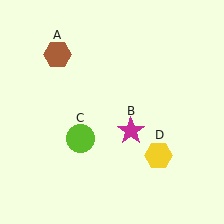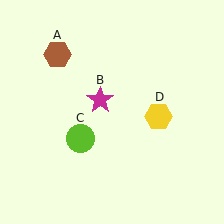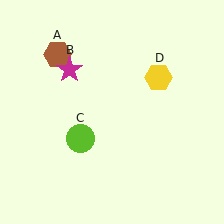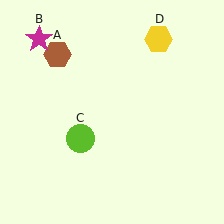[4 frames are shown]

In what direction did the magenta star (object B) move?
The magenta star (object B) moved up and to the left.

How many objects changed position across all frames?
2 objects changed position: magenta star (object B), yellow hexagon (object D).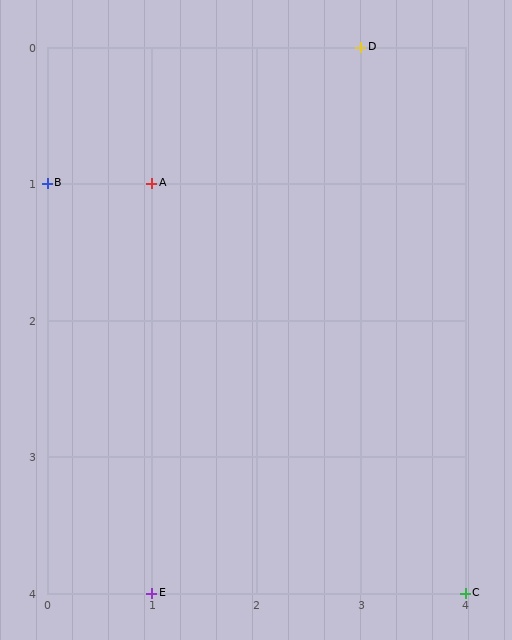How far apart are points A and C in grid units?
Points A and C are 3 columns and 3 rows apart (about 4.2 grid units diagonally).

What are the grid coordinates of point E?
Point E is at grid coordinates (1, 4).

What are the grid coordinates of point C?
Point C is at grid coordinates (4, 4).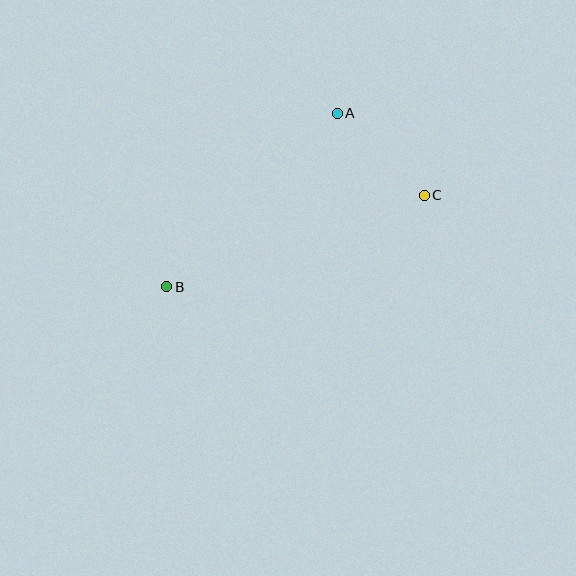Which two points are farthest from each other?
Points B and C are farthest from each other.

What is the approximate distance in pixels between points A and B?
The distance between A and B is approximately 243 pixels.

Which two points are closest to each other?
Points A and C are closest to each other.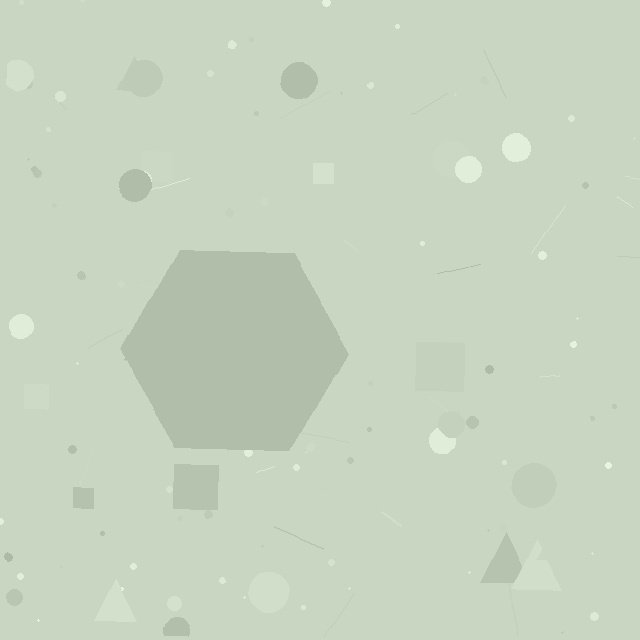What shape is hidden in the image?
A hexagon is hidden in the image.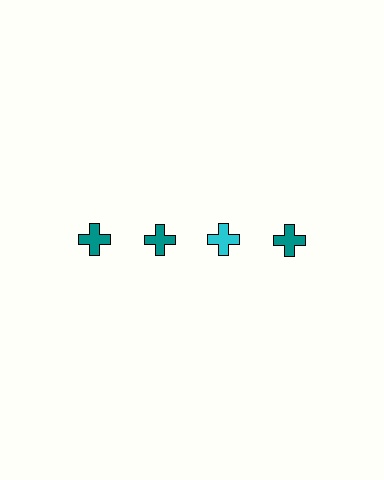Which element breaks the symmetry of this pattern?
The cyan cross in the top row, center column breaks the symmetry. All other shapes are teal crosses.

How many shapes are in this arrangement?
There are 4 shapes arranged in a grid pattern.